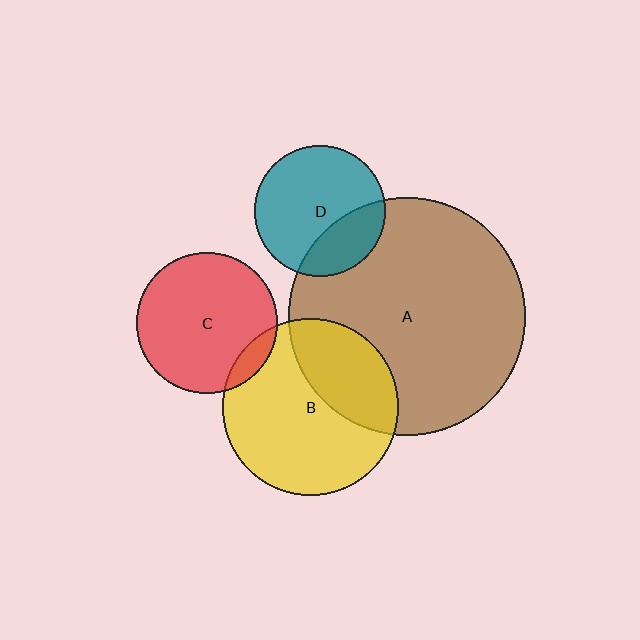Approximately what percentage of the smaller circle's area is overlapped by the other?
Approximately 10%.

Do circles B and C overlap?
Yes.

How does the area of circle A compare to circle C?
Approximately 2.8 times.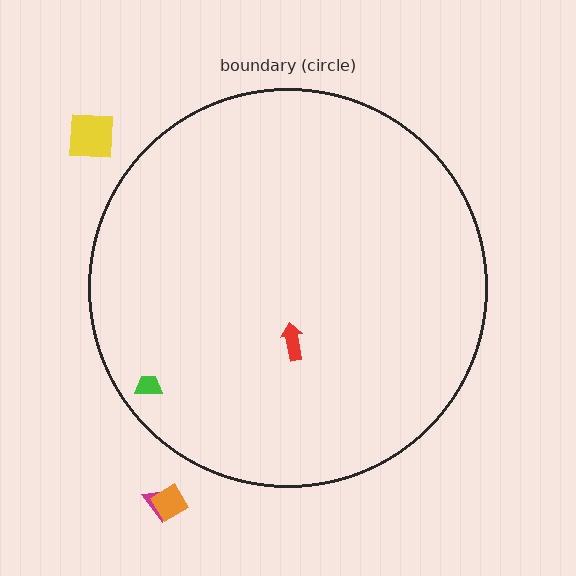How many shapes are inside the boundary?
2 inside, 3 outside.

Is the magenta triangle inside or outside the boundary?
Outside.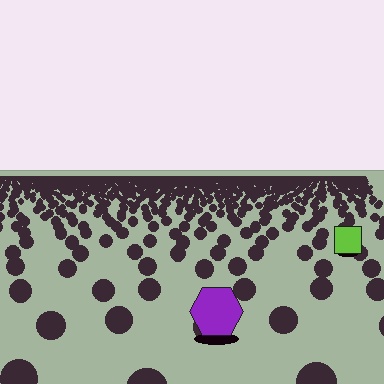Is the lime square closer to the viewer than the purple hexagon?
No. The purple hexagon is closer — you can tell from the texture gradient: the ground texture is coarser near it.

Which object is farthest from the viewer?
The lime square is farthest from the viewer. It appears smaller and the ground texture around it is denser.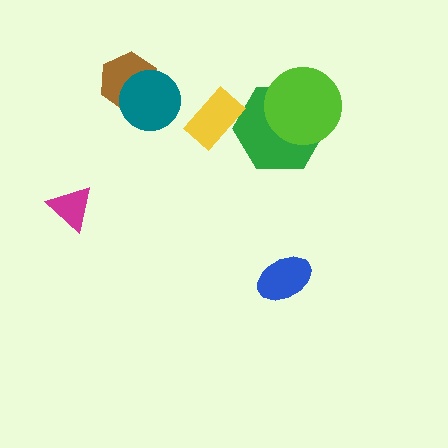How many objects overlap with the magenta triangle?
0 objects overlap with the magenta triangle.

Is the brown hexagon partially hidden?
Yes, it is partially covered by another shape.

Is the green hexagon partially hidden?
Yes, it is partially covered by another shape.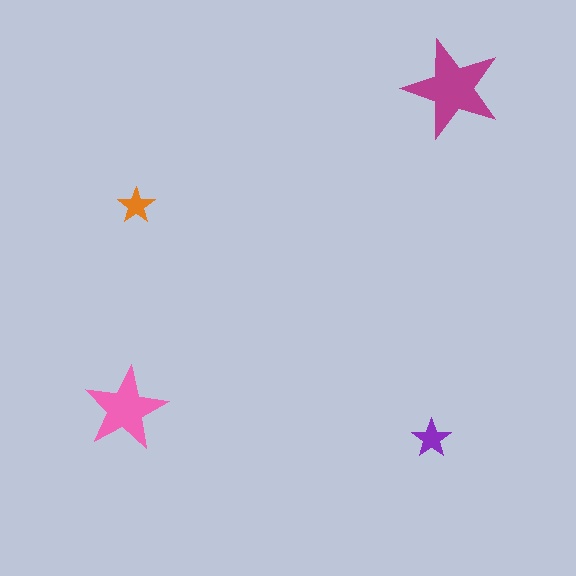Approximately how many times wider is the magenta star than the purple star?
About 2.5 times wider.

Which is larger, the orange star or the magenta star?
The magenta one.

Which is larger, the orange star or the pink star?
The pink one.